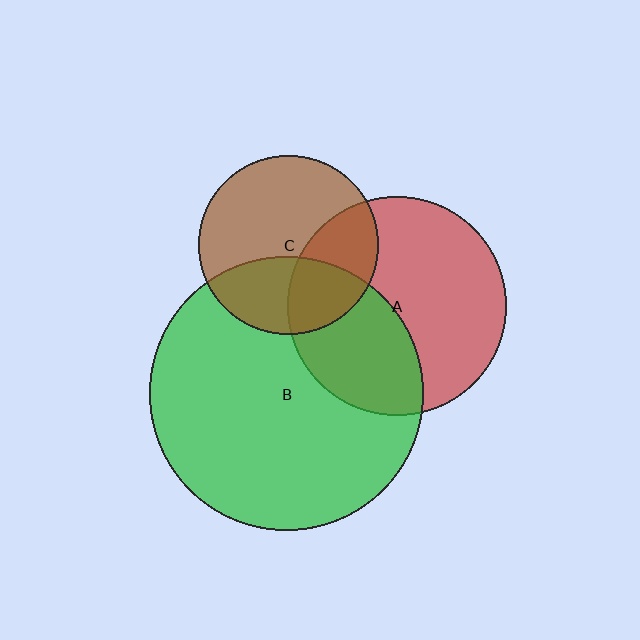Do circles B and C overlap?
Yes.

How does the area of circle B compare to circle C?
Approximately 2.3 times.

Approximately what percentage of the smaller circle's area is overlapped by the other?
Approximately 35%.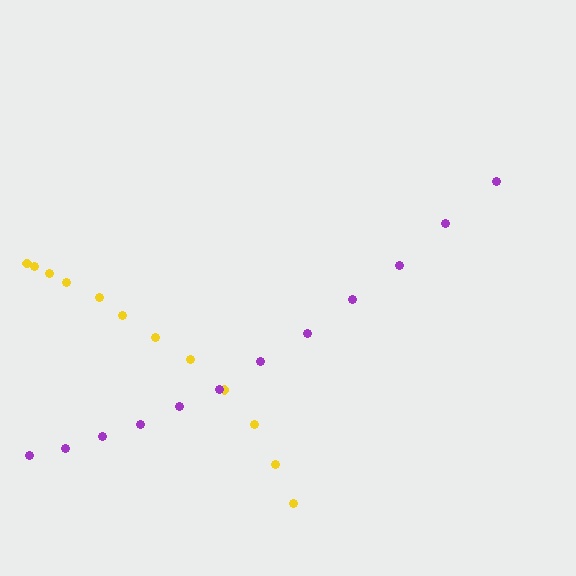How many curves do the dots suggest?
There are 2 distinct paths.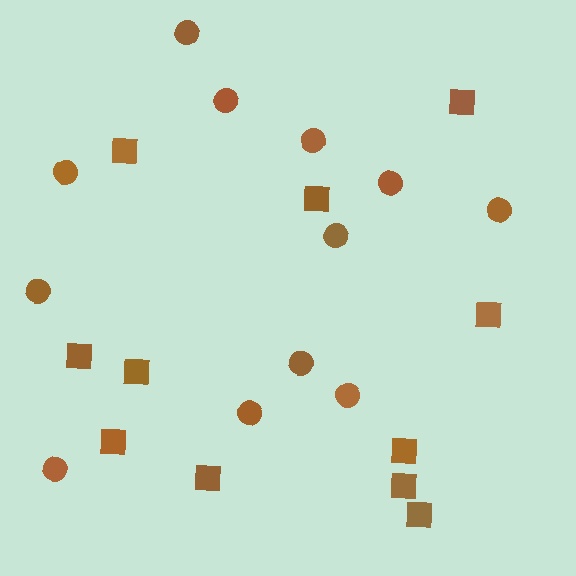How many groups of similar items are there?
There are 2 groups: one group of squares (11) and one group of circles (12).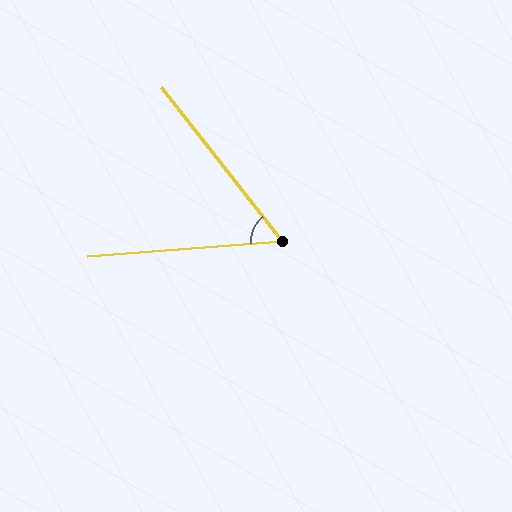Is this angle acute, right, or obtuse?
It is acute.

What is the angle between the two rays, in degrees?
Approximately 56 degrees.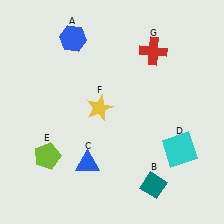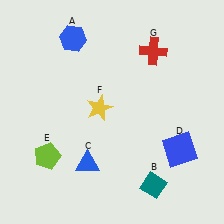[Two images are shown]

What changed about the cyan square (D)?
In Image 1, D is cyan. In Image 2, it changed to blue.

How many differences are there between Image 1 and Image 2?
There is 1 difference between the two images.